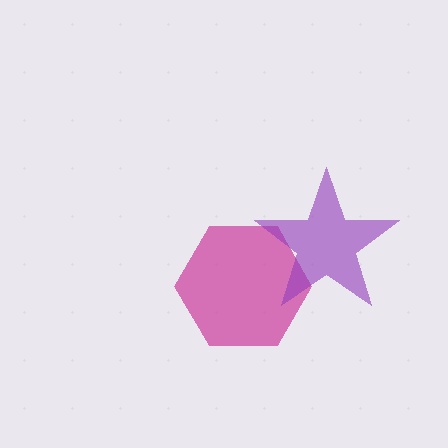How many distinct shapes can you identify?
There are 2 distinct shapes: a magenta hexagon, a purple star.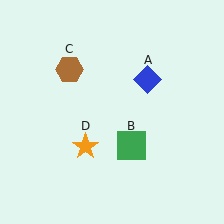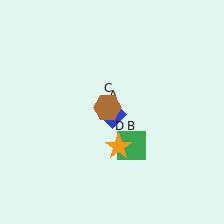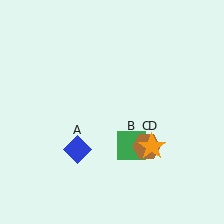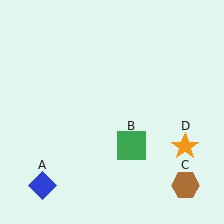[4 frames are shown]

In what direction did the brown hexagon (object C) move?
The brown hexagon (object C) moved down and to the right.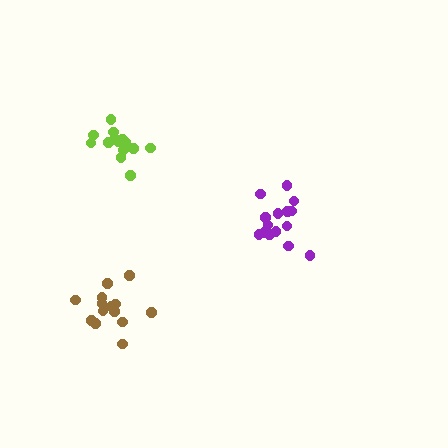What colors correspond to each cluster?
The clusters are colored: brown, purple, lime.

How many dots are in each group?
Group 1: 14 dots, Group 2: 15 dots, Group 3: 14 dots (43 total).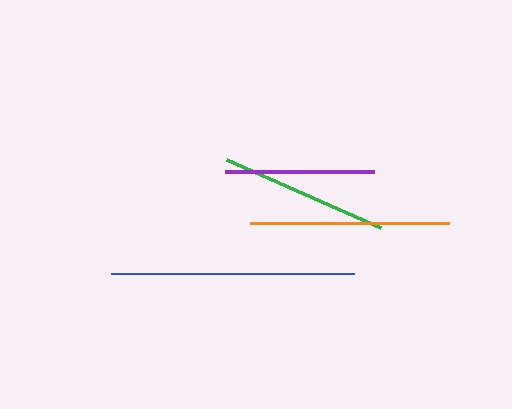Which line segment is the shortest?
The purple line is the shortest at approximately 149 pixels.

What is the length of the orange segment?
The orange segment is approximately 199 pixels long.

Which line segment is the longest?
The blue line is the longest at approximately 243 pixels.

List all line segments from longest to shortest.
From longest to shortest: blue, orange, green, purple.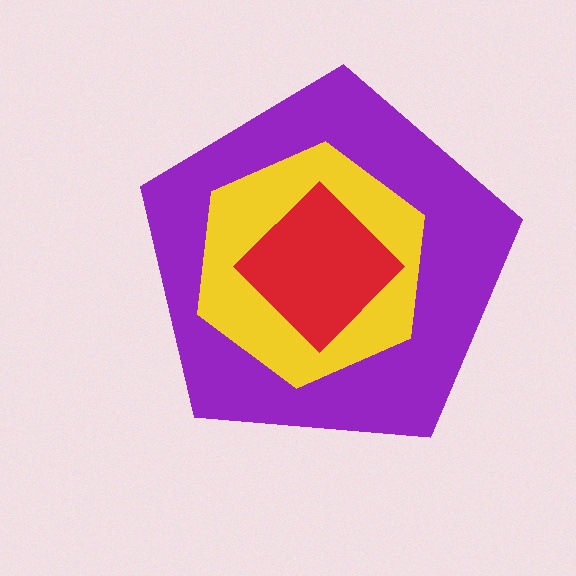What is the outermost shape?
The purple pentagon.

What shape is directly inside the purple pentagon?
The yellow hexagon.